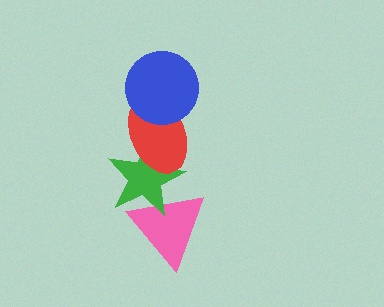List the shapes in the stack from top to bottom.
From top to bottom: the blue circle, the red ellipse, the green star, the pink triangle.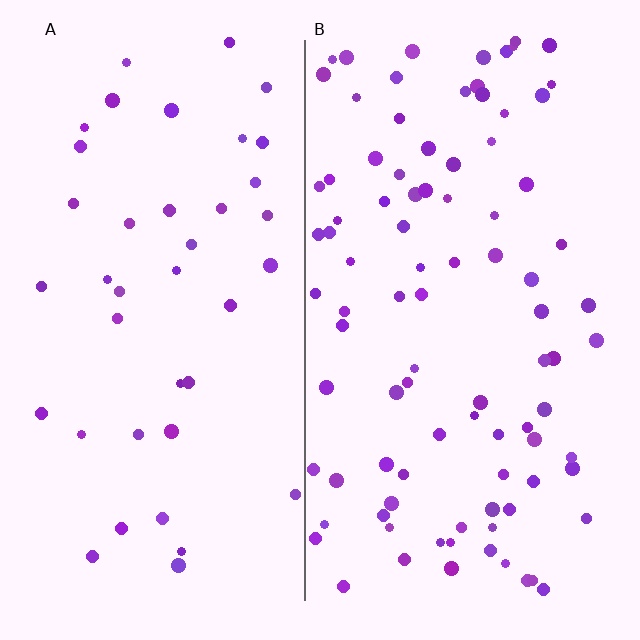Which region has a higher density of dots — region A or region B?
B (the right).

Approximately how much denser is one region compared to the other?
Approximately 2.3× — region B over region A.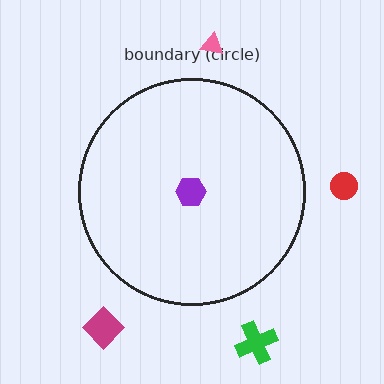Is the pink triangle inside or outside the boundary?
Outside.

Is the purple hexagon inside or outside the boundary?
Inside.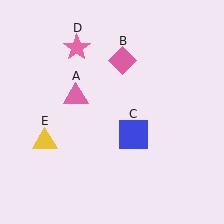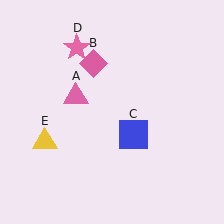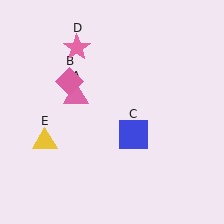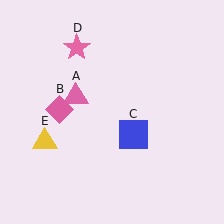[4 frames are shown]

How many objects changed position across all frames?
1 object changed position: pink diamond (object B).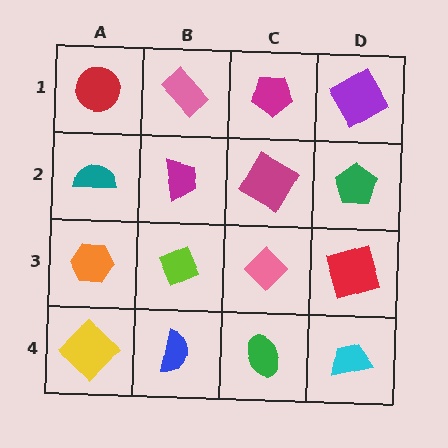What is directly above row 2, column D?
A purple square.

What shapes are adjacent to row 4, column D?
A red square (row 3, column D), a green ellipse (row 4, column C).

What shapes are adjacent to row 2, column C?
A magenta pentagon (row 1, column C), a pink diamond (row 3, column C), a magenta trapezoid (row 2, column B), a green pentagon (row 2, column D).